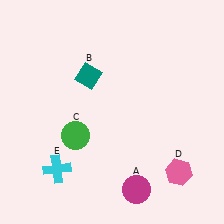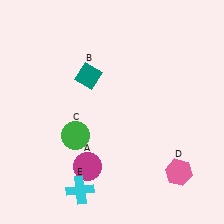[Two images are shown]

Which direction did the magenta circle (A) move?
The magenta circle (A) moved left.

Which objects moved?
The objects that moved are: the magenta circle (A), the cyan cross (E).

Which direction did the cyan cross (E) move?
The cyan cross (E) moved right.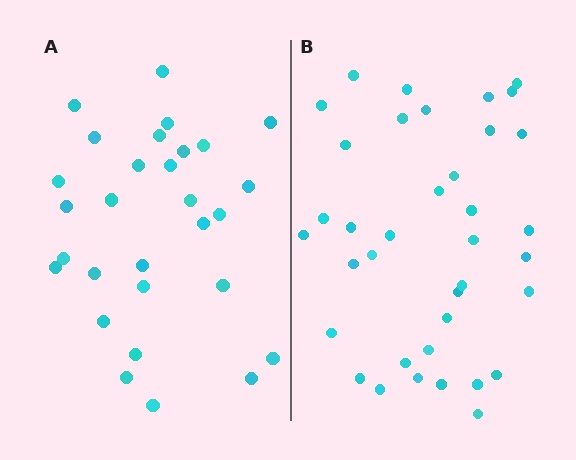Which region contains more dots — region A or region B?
Region B (the right region) has more dots.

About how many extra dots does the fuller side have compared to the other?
Region B has roughly 8 or so more dots than region A.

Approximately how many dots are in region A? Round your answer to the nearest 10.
About 30 dots. (The exact count is 29, which rounds to 30.)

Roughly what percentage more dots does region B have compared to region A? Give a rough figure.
About 30% more.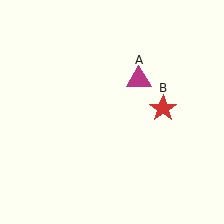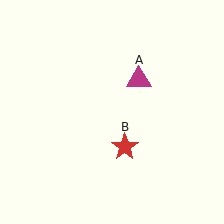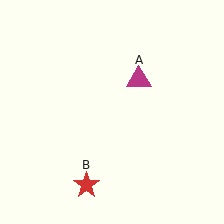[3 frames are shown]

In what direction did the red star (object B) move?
The red star (object B) moved down and to the left.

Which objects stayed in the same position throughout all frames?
Magenta triangle (object A) remained stationary.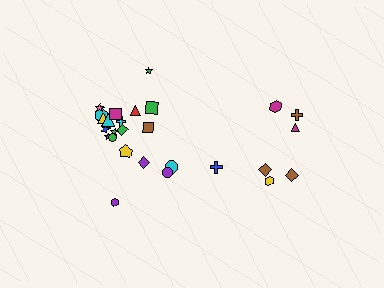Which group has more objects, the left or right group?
The left group.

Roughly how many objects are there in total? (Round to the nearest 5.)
Roughly 30 objects in total.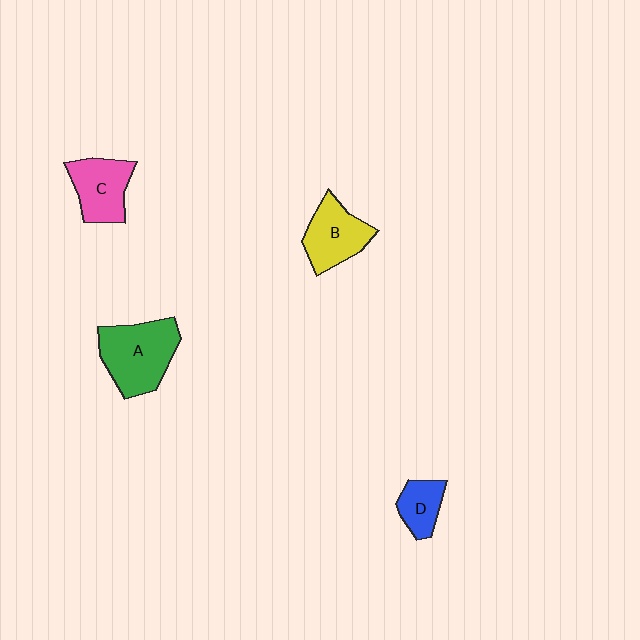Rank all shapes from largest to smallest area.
From largest to smallest: A (green), B (yellow), C (pink), D (blue).